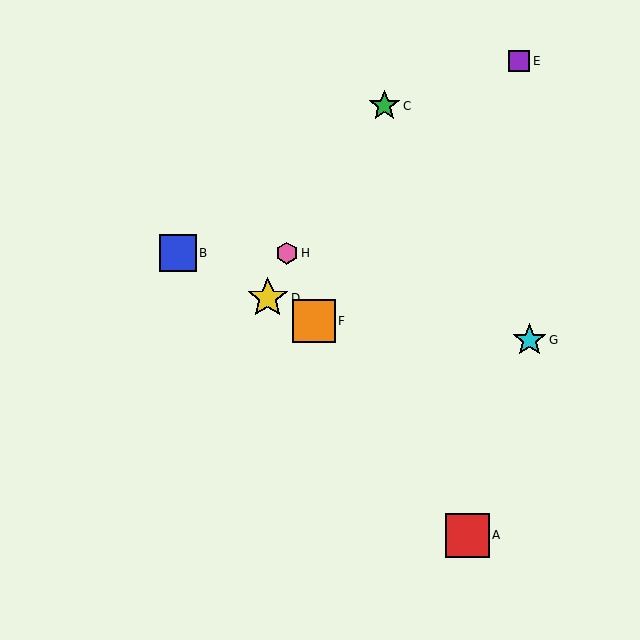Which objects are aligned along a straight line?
Objects B, D, F are aligned along a straight line.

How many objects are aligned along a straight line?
3 objects (B, D, F) are aligned along a straight line.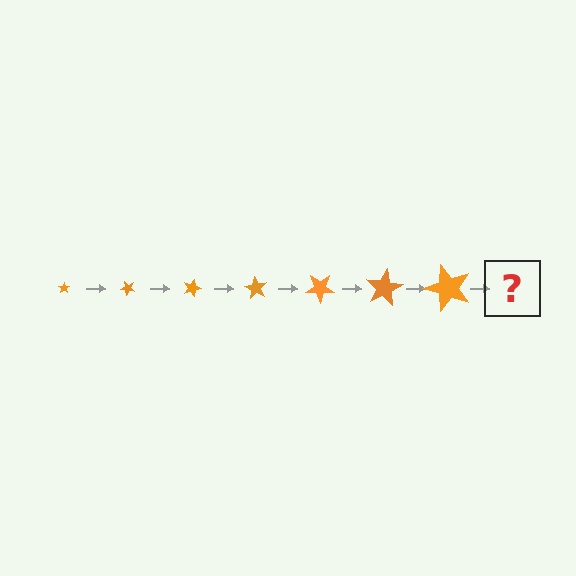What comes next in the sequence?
The next element should be a star, larger than the previous one and rotated 315 degrees from the start.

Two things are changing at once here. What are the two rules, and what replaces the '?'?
The two rules are that the star grows larger each step and it rotates 45 degrees each step. The '?' should be a star, larger than the previous one and rotated 315 degrees from the start.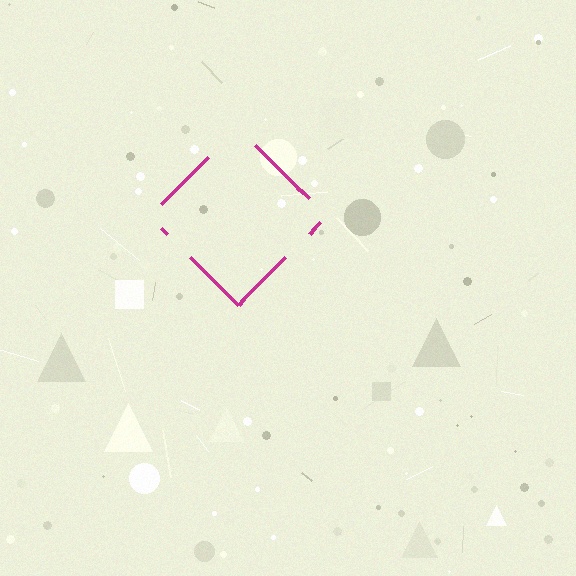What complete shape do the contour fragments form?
The contour fragments form a diamond.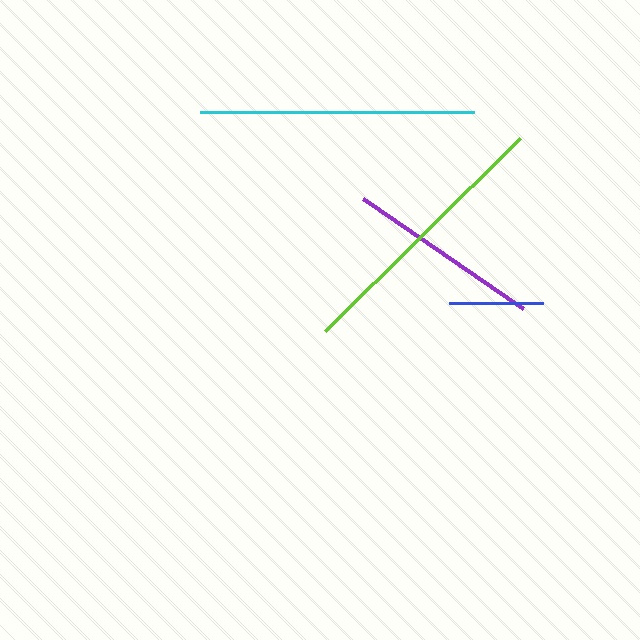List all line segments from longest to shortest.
From longest to shortest: lime, cyan, purple, blue.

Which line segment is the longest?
The lime line is the longest at approximately 274 pixels.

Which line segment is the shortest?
The blue line is the shortest at approximately 94 pixels.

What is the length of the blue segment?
The blue segment is approximately 94 pixels long.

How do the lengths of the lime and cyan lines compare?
The lime and cyan lines are approximately the same length.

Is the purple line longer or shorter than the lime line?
The lime line is longer than the purple line.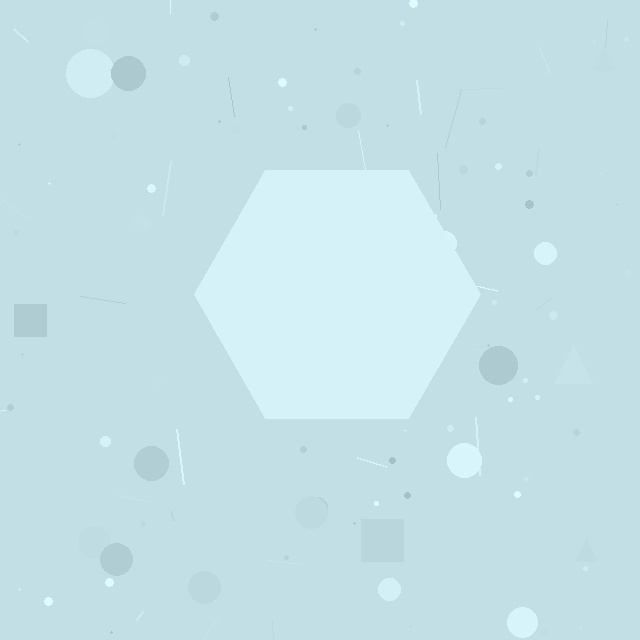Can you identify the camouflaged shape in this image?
The camouflaged shape is a hexagon.